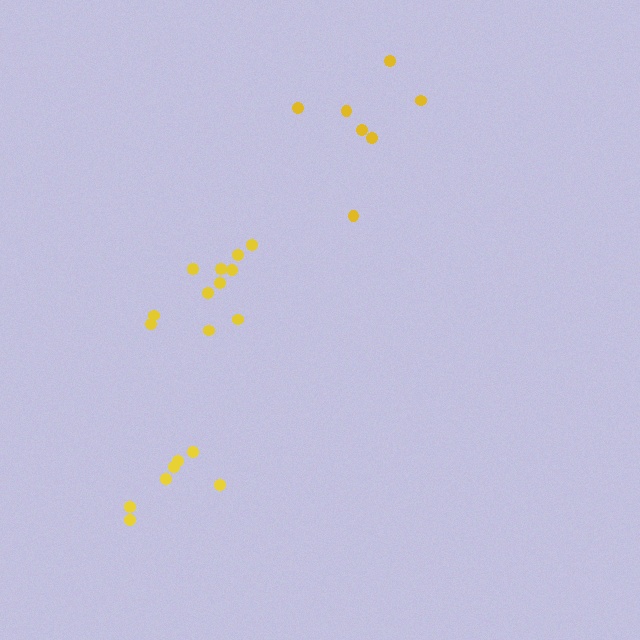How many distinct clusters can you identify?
There are 3 distinct clusters.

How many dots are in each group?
Group 1: 7 dots, Group 2: 11 dots, Group 3: 7 dots (25 total).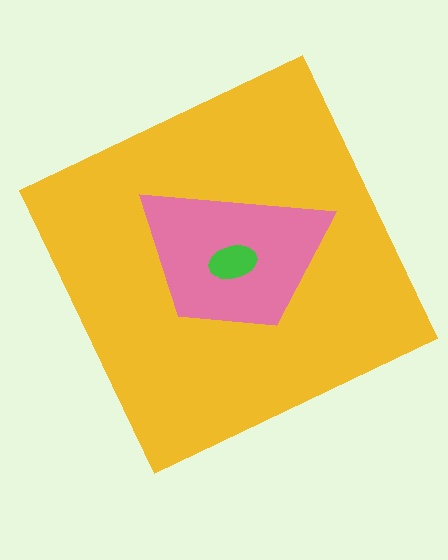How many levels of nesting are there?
3.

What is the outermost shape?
The yellow square.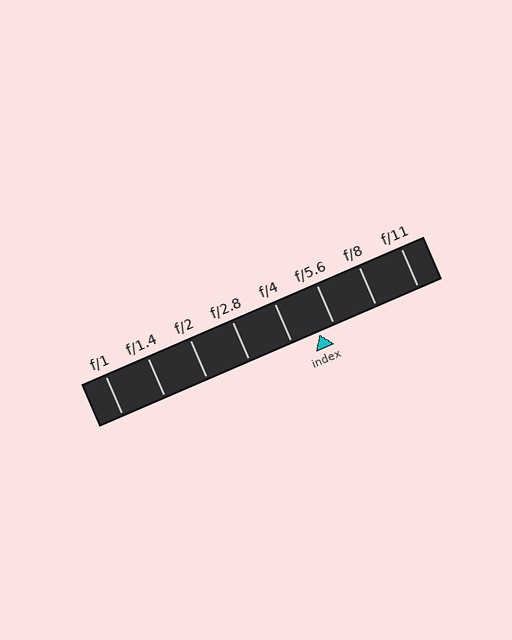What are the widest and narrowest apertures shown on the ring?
The widest aperture shown is f/1 and the narrowest is f/11.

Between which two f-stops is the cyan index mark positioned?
The index mark is between f/4 and f/5.6.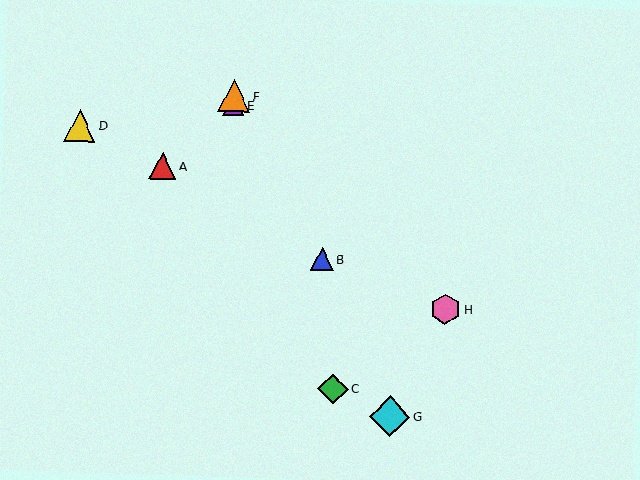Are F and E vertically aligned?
Yes, both are at x≈234.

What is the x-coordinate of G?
Object G is at x≈390.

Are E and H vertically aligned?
No, E is at x≈233 and H is at x≈445.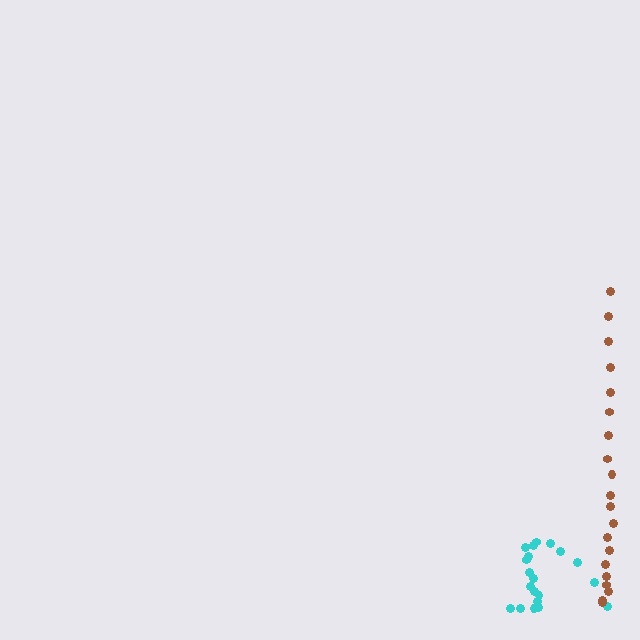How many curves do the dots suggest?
There are 2 distinct paths.